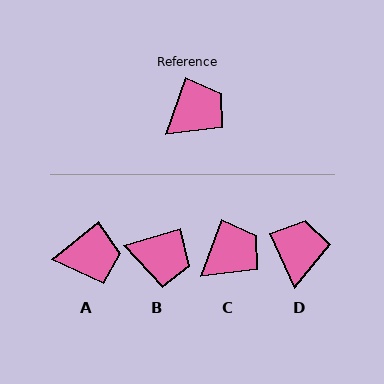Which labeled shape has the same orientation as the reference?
C.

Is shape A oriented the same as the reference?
No, it is off by about 31 degrees.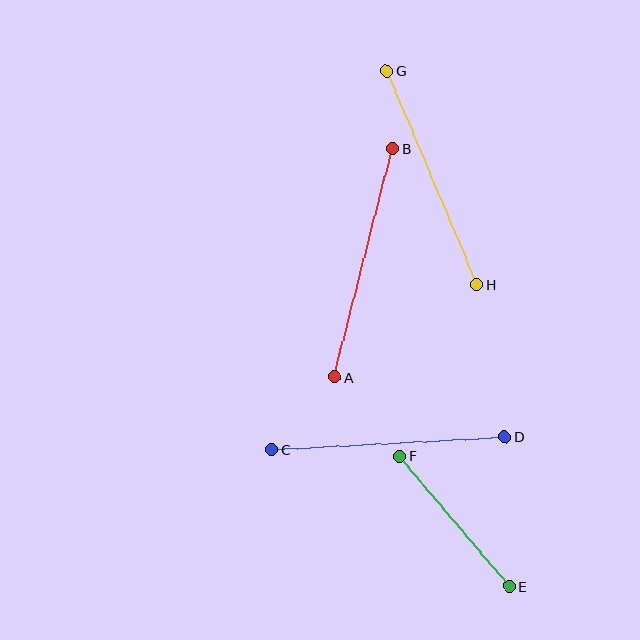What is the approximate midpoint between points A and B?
The midpoint is at approximately (364, 263) pixels.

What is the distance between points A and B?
The distance is approximately 236 pixels.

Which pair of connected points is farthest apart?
Points A and B are farthest apart.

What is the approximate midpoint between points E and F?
The midpoint is at approximately (454, 521) pixels.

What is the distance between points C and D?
The distance is approximately 233 pixels.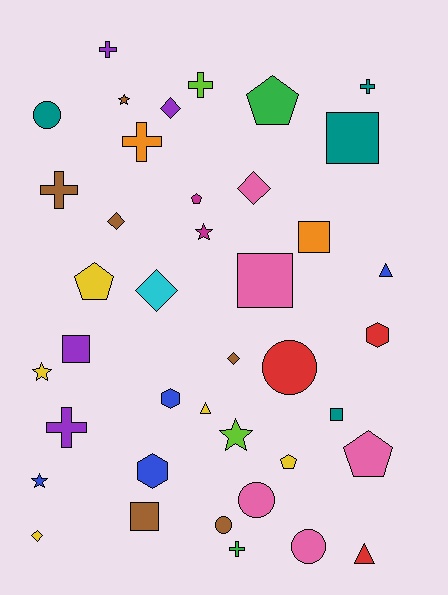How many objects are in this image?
There are 40 objects.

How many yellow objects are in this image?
There are 5 yellow objects.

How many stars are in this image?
There are 5 stars.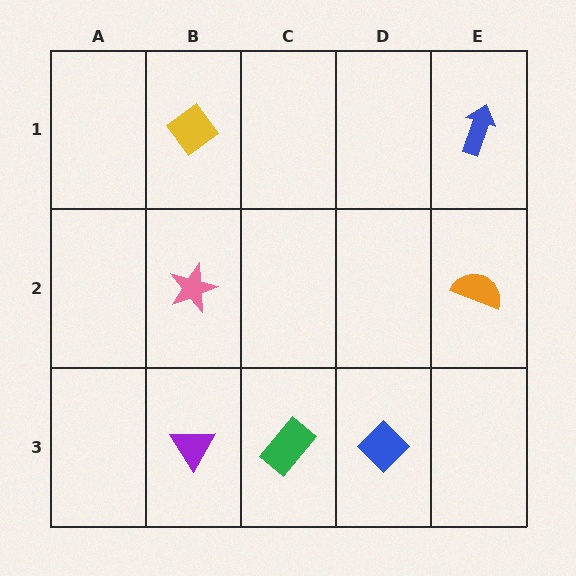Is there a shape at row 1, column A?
No, that cell is empty.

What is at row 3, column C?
A green rectangle.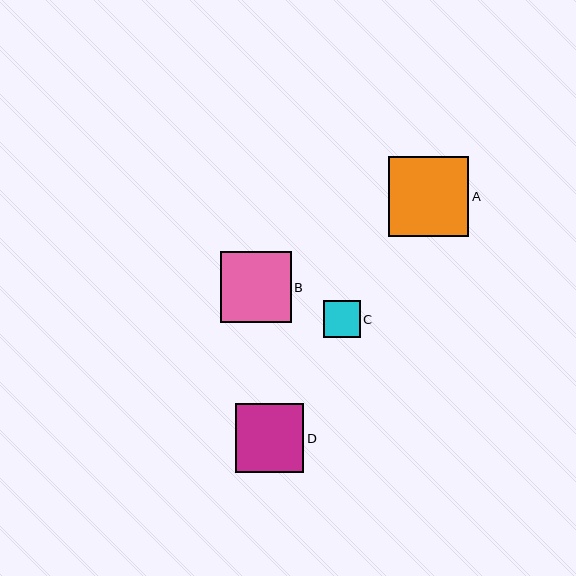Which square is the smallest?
Square C is the smallest with a size of approximately 37 pixels.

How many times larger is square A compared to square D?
Square A is approximately 1.2 times the size of square D.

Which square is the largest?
Square A is the largest with a size of approximately 80 pixels.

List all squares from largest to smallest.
From largest to smallest: A, B, D, C.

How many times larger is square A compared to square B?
Square A is approximately 1.1 times the size of square B.